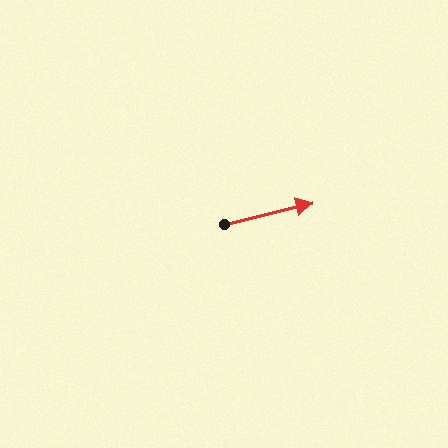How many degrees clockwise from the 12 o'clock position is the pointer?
Approximately 76 degrees.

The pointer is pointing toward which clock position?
Roughly 3 o'clock.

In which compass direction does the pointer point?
East.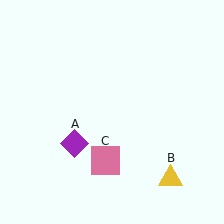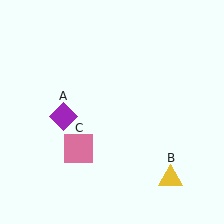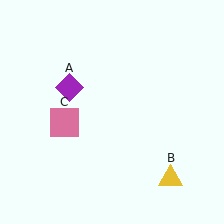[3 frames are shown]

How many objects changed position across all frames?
2 objects changed position: purple diamond (object A), pink square (object C).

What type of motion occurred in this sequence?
The purple diamond (object A), pink square (object C) rotated clockwise around the center of the scene.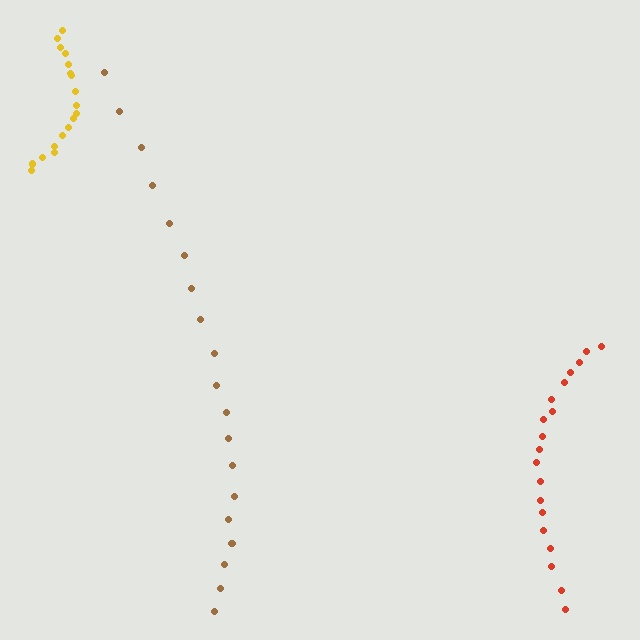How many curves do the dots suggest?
There are 3 distinct paths.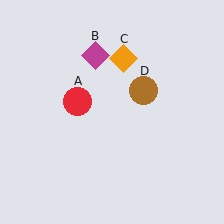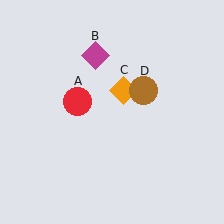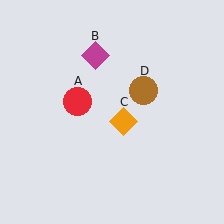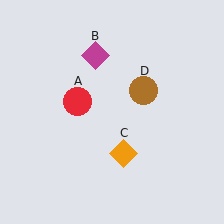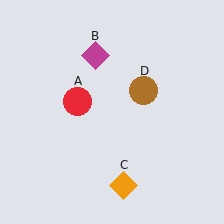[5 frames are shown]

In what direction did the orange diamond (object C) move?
The orange diamond (object C) moved down.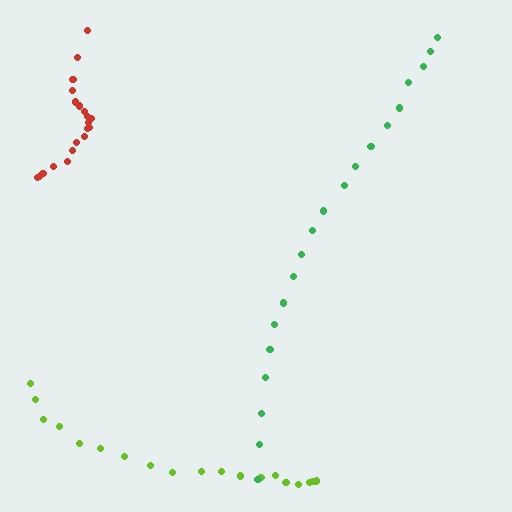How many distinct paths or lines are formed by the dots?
There are 3 distinct paths.